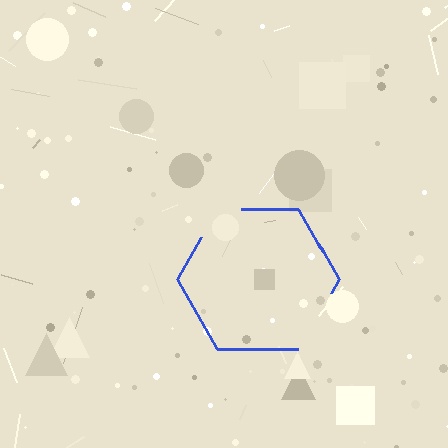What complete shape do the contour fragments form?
The contour fragments form a hexagon.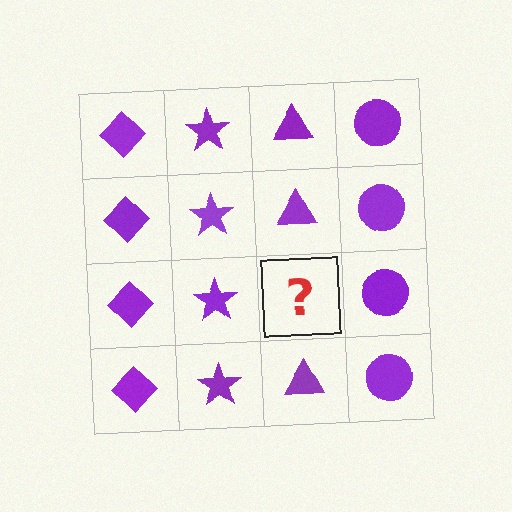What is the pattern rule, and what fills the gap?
The rule is that each column has a consistent shape. The gap should be filled with a purple triangle.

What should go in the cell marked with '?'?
The missing cell should contain a purple triangle.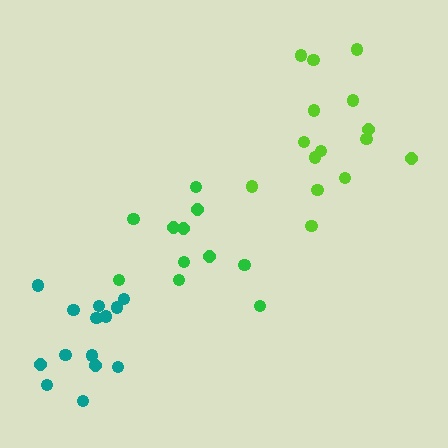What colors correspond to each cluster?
The clusters are colored: green, lime, teal.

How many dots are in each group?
Group 1: 11 dots, Group 2: 15 dots, Group 3: 14 dots (40 total).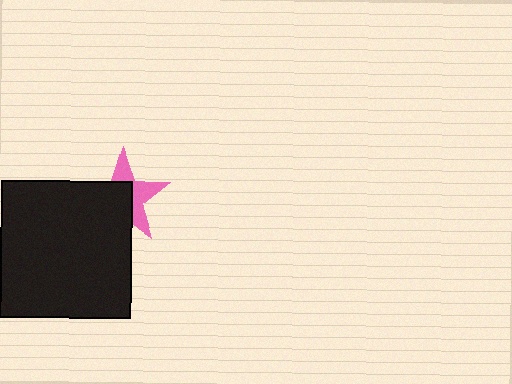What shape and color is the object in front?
The object in front is a black rectangle.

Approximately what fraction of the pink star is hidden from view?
Roughly 56% of the pink star is hidden behind the black rectangle.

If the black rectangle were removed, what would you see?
You would see the complete pink star.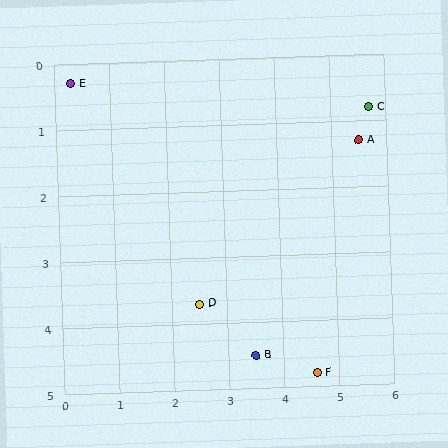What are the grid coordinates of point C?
Point C is at approximately (5.7, 0.8).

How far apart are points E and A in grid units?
Points E and A are about 5.3 grid units apart.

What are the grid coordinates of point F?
Point F is at approximately (4.6, 4.8).